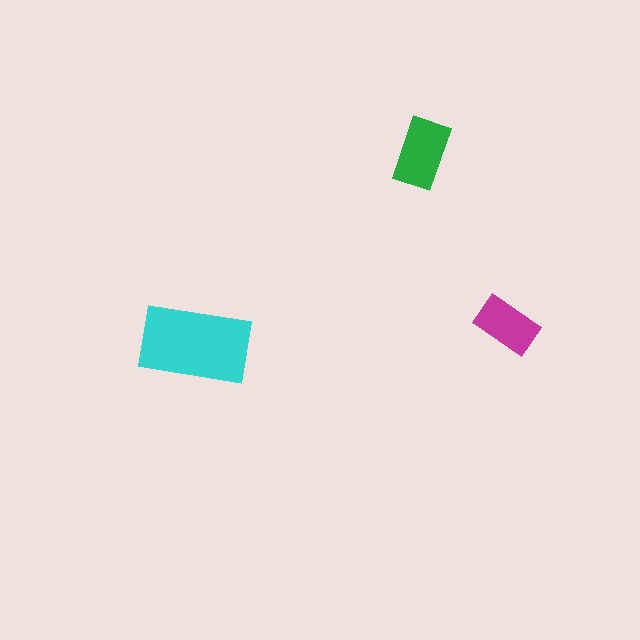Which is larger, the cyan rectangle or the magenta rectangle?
The cyan one.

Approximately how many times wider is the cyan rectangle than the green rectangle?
About 1.5 times wider.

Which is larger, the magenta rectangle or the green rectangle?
The green one.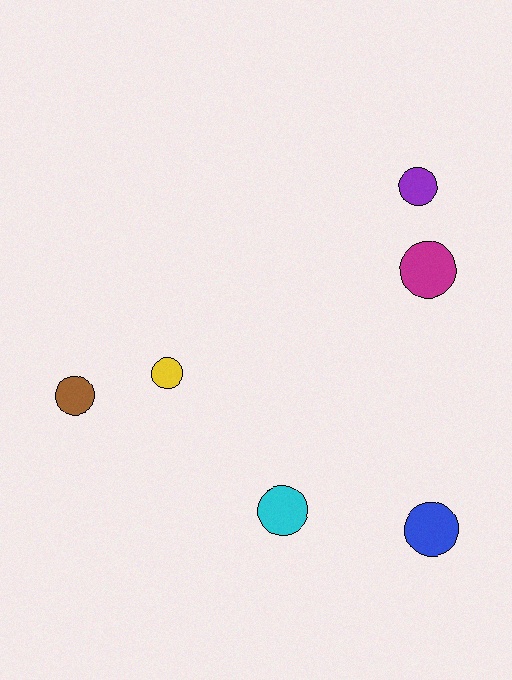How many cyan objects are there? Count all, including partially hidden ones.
There is 1 cyan object.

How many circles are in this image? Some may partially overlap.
There are 6 circles.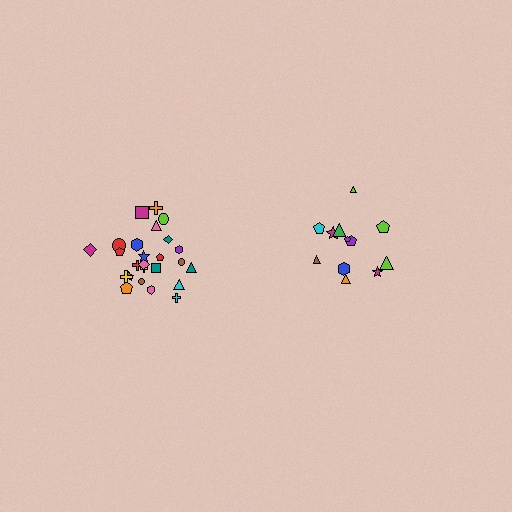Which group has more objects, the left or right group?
The left group.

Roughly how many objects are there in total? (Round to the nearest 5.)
Roughly 35 objects in total.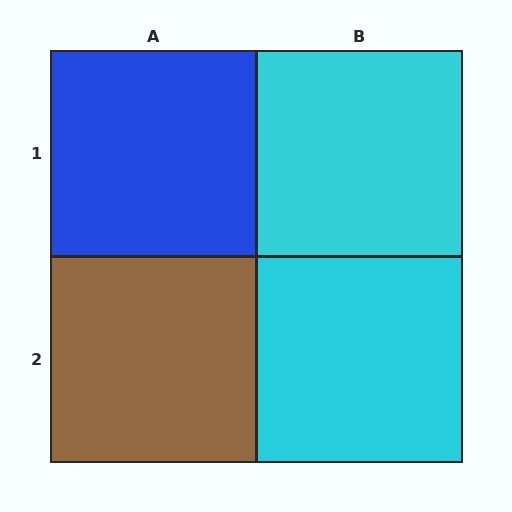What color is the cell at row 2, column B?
Cyan.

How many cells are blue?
1 cell is blue.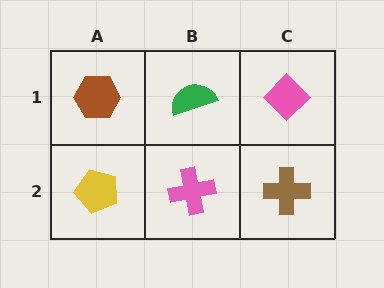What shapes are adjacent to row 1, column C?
A brown cross (row 2, column C), a green semicircle (row 1, column B).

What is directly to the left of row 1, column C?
A green semicircle.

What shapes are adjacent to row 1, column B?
A pink cross (row 2, column B), a brown hexagon (row 1, column A), a pink diamond (row 1, column C).